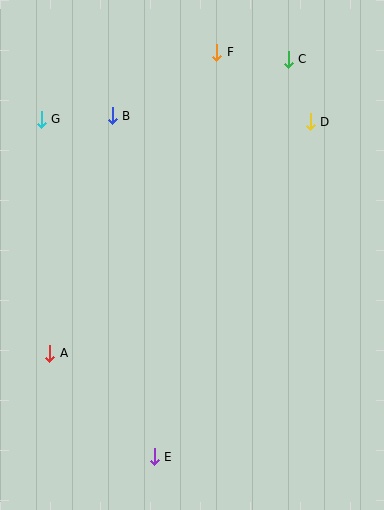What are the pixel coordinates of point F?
Point F is at (217, 52).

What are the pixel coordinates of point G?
Point G is at (41, 119).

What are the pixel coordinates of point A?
Point A is at (50, 353).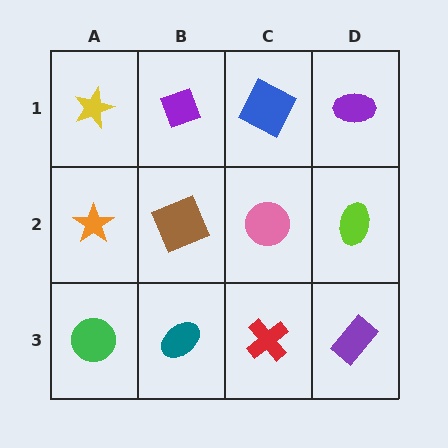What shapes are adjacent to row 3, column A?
An orange star (row 2, column A), a teal ellipse (row 3, column B).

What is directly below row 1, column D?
A lime ellipse.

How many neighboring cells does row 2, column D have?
3.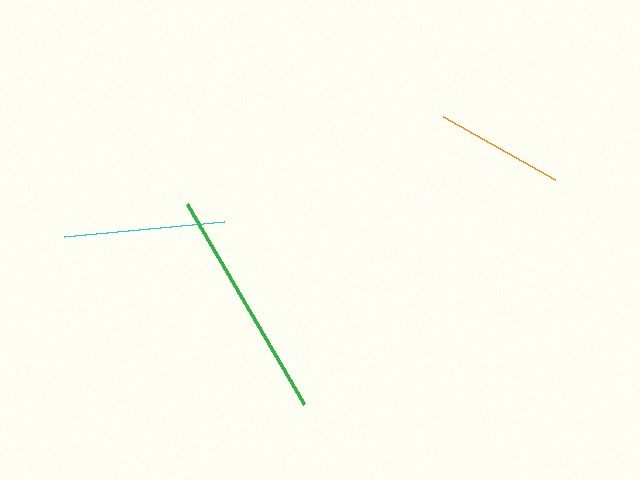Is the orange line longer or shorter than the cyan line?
The cyan line is longer than the orange line.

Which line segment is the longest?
The green line is the longest at approximately 232 pixels.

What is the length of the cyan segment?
The cyan segment is approximately 161 pixels long.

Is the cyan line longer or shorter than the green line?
The green line is longer than the cyan line.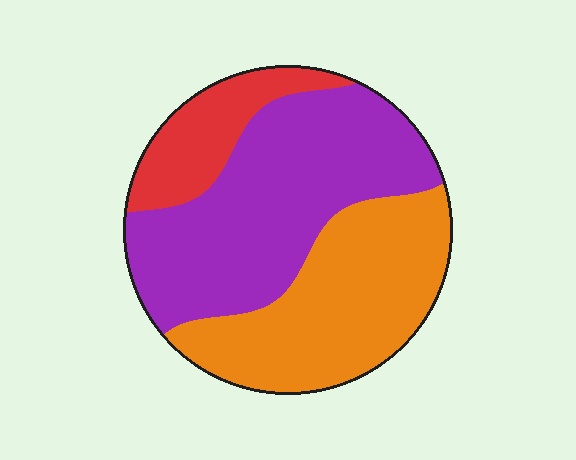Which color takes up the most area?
Purple, at roughly 45%.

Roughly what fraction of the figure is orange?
Orange takes up about three eighths (3/8) of the figure.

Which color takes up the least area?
Red, at roughly 15%.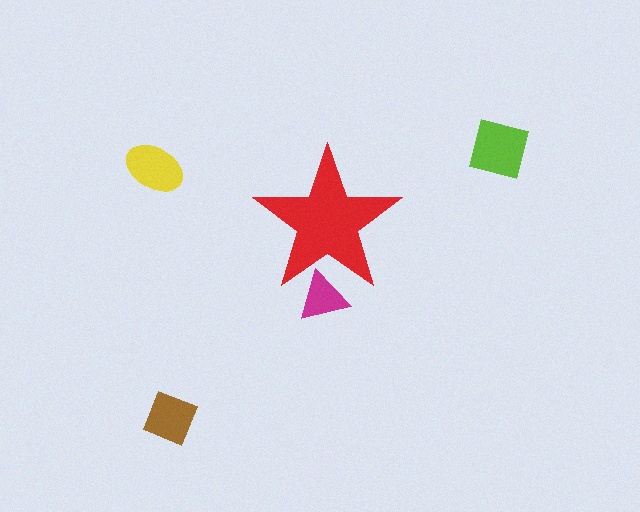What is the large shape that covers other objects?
A red star.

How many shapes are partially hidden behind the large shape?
1 shape is partially hidden.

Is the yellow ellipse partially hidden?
No, the yellow ellipse is fully visible.